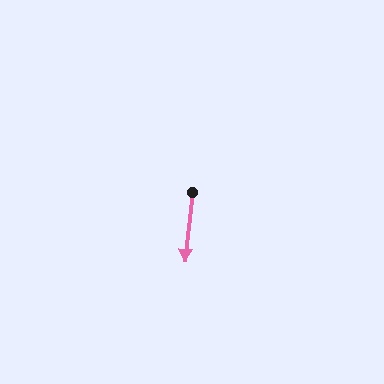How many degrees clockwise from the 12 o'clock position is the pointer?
Approximately 186 degrees.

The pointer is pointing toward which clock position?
Roughly 6 o'clock.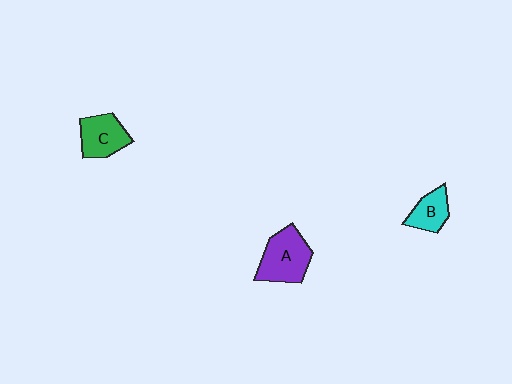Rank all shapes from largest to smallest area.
From largest to smallest: A (purple), C (green), B (cyan).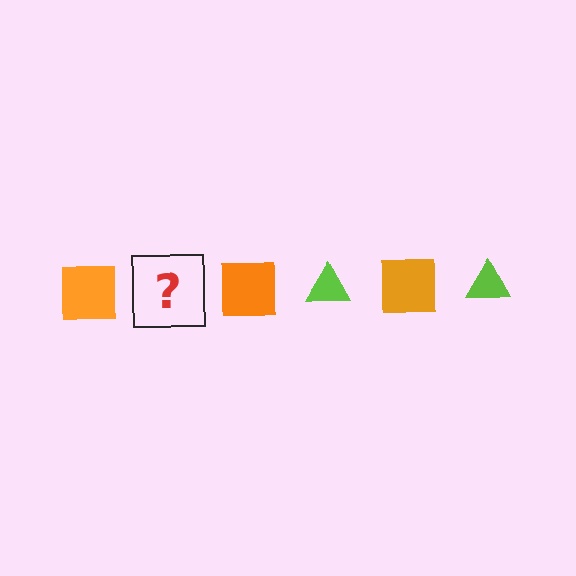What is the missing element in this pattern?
The missing element is a lime triangle.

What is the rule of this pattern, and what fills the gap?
The rule is that the pattern alternates between orange square and lime triangle. The gap should be filled with a lime triangle.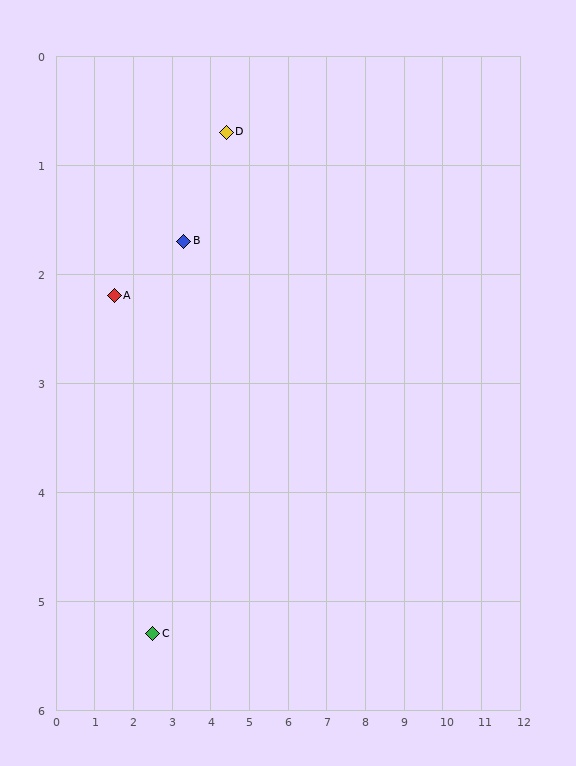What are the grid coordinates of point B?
Point B is at approximately (3.3, 1.7).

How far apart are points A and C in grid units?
Points A and C are about 3.3 grid units apart.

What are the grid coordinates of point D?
Point D is at approximately (4.4, 0.7).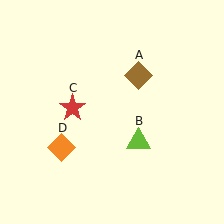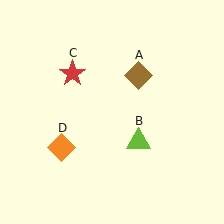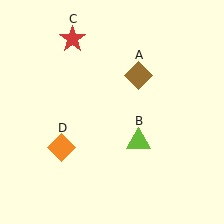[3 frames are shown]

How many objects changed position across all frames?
1 object changed position: red star (object C).